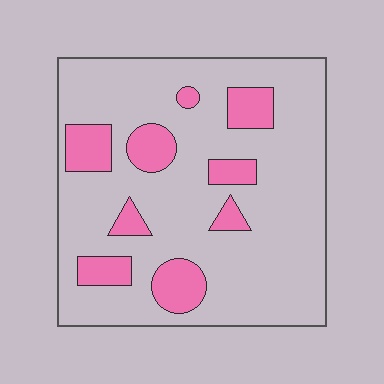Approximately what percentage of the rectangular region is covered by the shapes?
Approximately 20%.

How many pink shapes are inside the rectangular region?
9.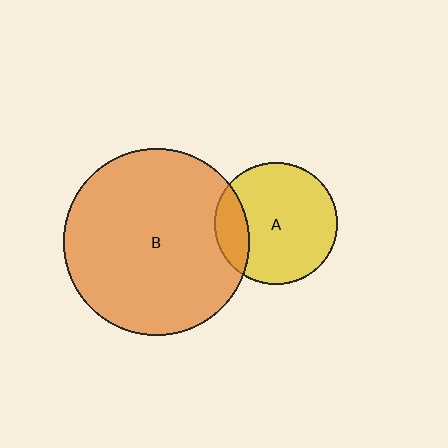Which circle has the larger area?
Circle B (orange).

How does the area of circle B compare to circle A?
Approximately 2.3 times.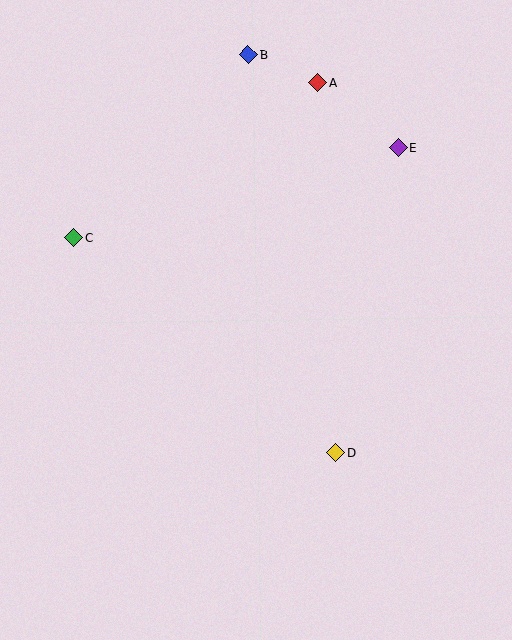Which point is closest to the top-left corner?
Point C is closest to the top-left corner.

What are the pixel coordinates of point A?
Point A is at (318, 83).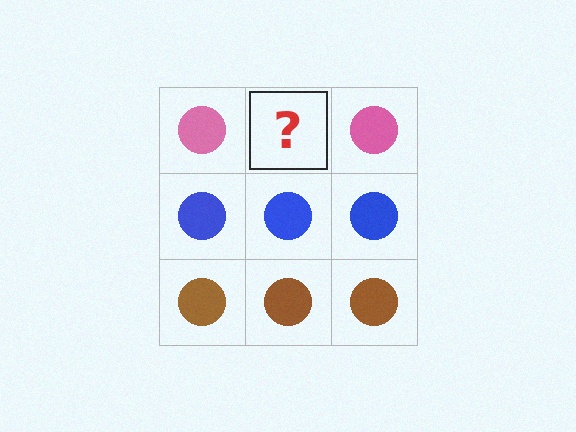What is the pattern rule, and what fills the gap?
The rule is that each row has a consistent color. The gap should be filled with a pink circle.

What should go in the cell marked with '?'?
The missing cell should contain a pink circle.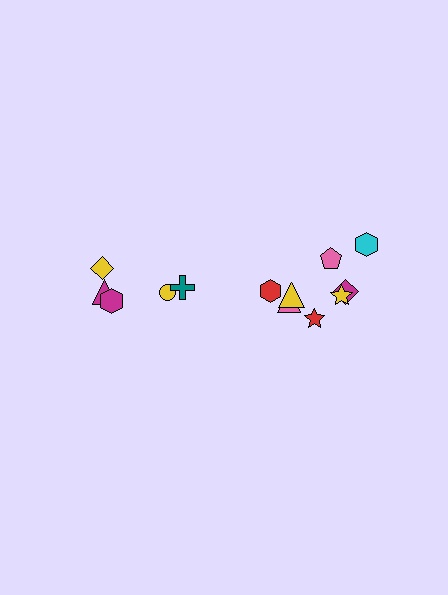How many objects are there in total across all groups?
There are 13 objects.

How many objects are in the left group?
There are 5 objects.